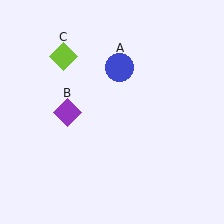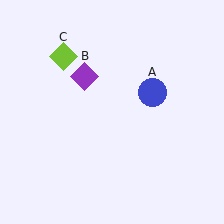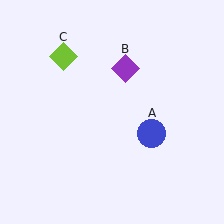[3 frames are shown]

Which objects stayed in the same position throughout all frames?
Lime diamond (object C) remained stationary.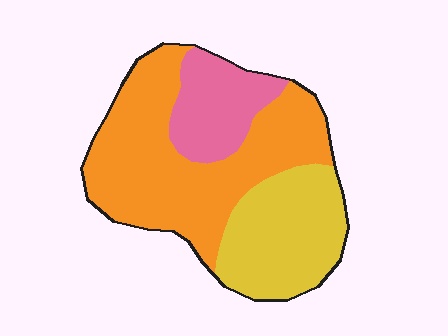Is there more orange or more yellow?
Orange.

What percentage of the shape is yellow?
Yellow takes up about one third (1/3) of the shape.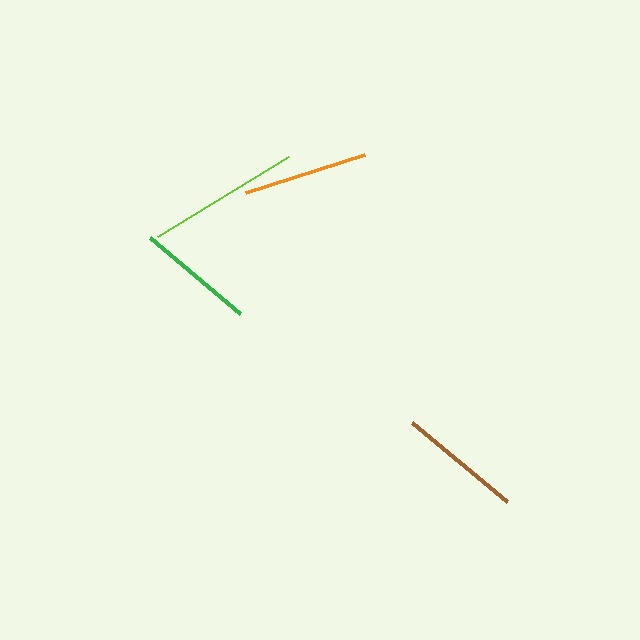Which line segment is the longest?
The lime line is the longest at approximately 153 pixels.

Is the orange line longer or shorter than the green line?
The orange line is longer than the green line.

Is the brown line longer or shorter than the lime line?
The lime line is longer than the brown line.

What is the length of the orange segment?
The orange segment is approximately 125 pixels long.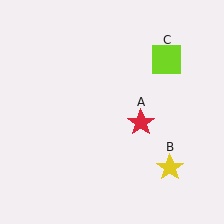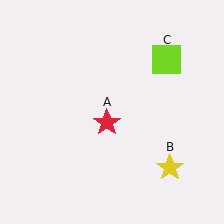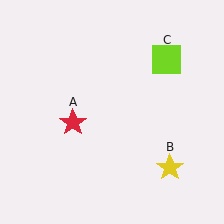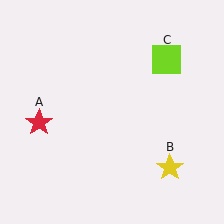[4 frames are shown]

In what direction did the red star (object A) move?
The red star (object A) moved left.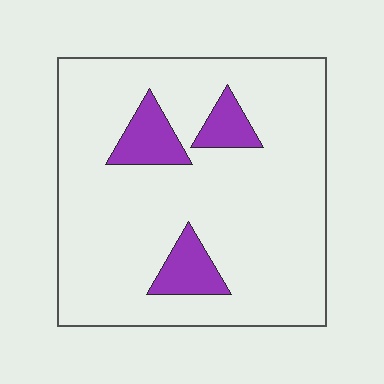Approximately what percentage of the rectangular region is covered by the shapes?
Approximately 10%.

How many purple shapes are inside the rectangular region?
3.